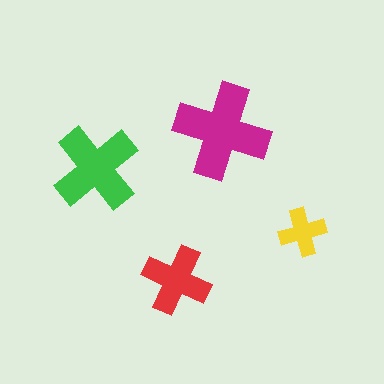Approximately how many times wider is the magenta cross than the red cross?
About 1.5 times wider.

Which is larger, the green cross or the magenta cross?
The magenta one.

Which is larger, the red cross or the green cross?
The green one.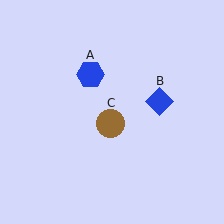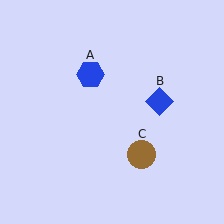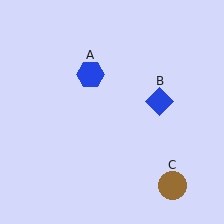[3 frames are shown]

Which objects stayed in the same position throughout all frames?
Blue hexagon (object A) and blue diamond (object B) remained stationary.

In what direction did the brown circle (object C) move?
The brown circle (object C) moved down and to the right.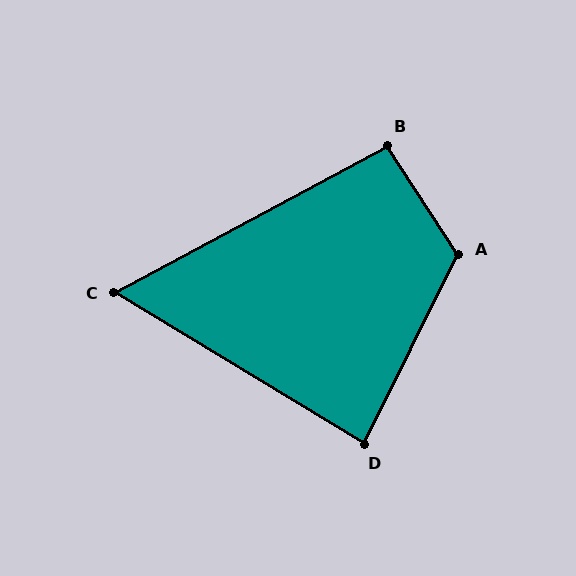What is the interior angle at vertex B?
Approximately 95 degrees (approximately right).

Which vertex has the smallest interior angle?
C, at approximately 60 degrees.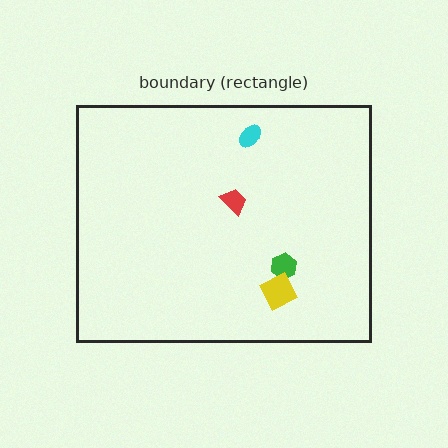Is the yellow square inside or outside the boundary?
Inside.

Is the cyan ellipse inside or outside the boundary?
Inside.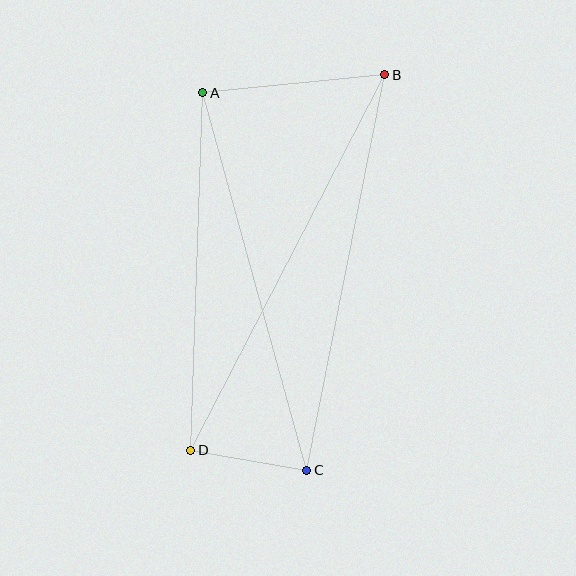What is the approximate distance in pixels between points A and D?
The distance between A and D is approximately 357 pixels.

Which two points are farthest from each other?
Points B and D are farthest from each other.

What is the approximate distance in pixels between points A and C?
The distance between A and C is approximately 392 pixels.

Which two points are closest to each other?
Points C and D are closest to each other.